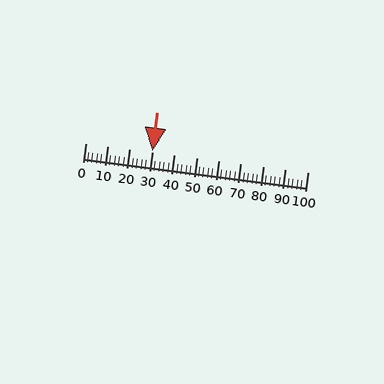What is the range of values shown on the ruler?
The ruler shows values from 0 to 100.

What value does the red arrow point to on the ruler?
The red arrow points to approximately 30.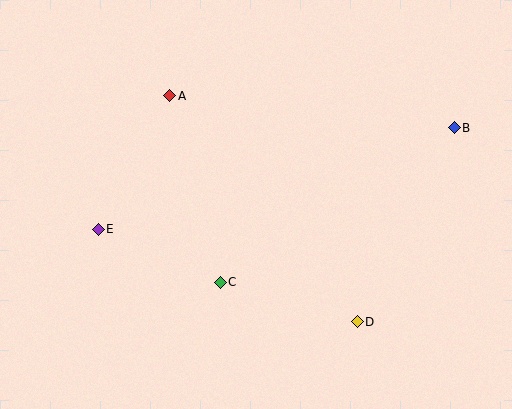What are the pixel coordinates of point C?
Point C is at (220, 282).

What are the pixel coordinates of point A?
Point A is at (170, 96).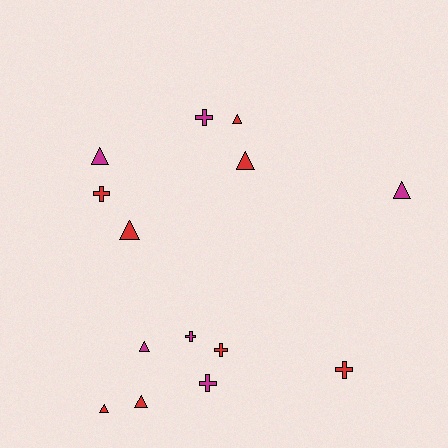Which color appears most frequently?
Red, with 8 objects.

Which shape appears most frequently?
Triangle, with 8 objects.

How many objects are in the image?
There are 14 objects.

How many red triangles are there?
There are 5 red triangles.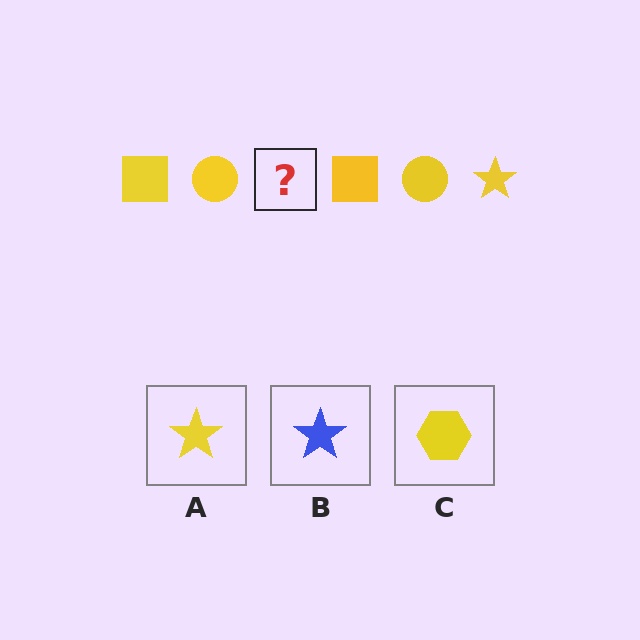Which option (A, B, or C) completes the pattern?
A.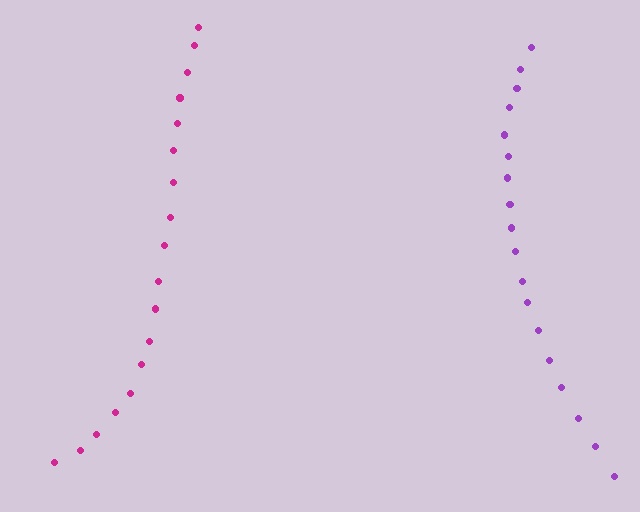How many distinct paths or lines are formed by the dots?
There are 2 distinct paths.